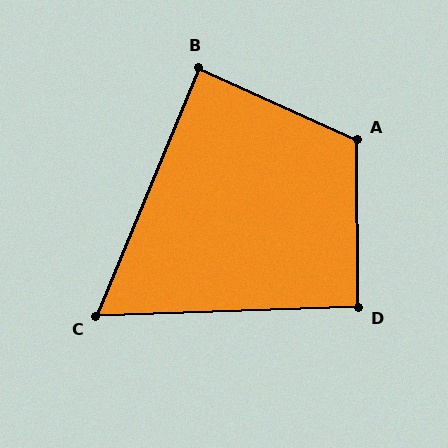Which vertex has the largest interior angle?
A, at approximately 115 degrees.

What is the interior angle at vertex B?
Approximately 88 degrees (approximately right).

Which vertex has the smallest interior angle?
C, at approximately 65 degrees.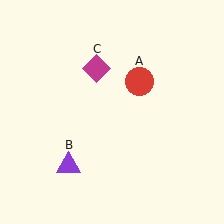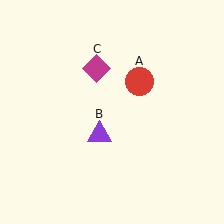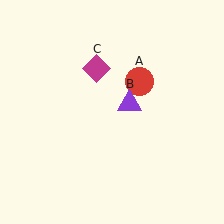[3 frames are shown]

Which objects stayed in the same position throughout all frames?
Red circle (object A) and magenta diamond (object C) remained stationary.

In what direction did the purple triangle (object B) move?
The purple triangle (object B) moved up and to the right.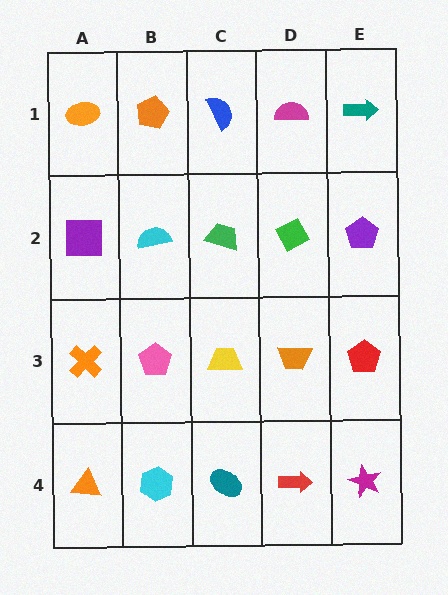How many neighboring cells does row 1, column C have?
3.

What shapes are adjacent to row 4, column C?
A yellow trapezoid (row 3, column C), a cyan hexagon (row 4, column B), a red arrow (row 4, column D).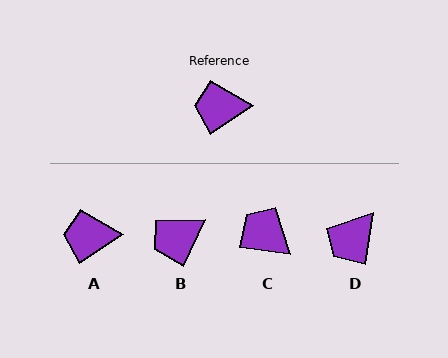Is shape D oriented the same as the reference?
No, it is off by about 48 degrees.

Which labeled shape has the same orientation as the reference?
A.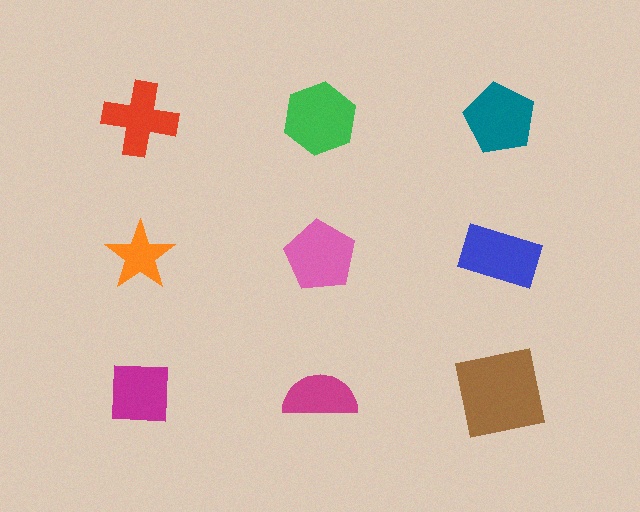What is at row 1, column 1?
A red cross.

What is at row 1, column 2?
A green hexagon.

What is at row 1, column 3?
A teal pentagon.